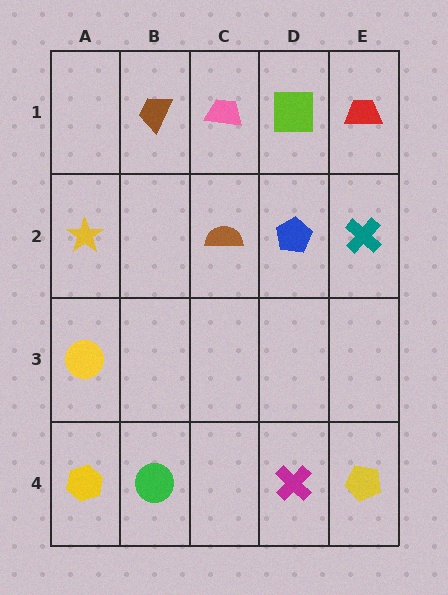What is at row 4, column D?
A magenta cross.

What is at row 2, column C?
A brown semicircle.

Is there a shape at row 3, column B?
No, that cell is empty.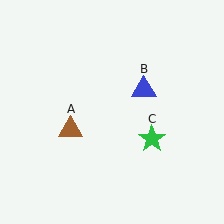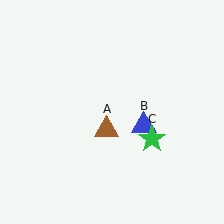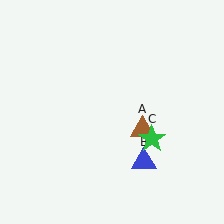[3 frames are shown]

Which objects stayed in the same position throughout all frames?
Green star (object C) remained stationary.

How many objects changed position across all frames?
2 objects changed position: brown triangle (object A), blue triangle (object B).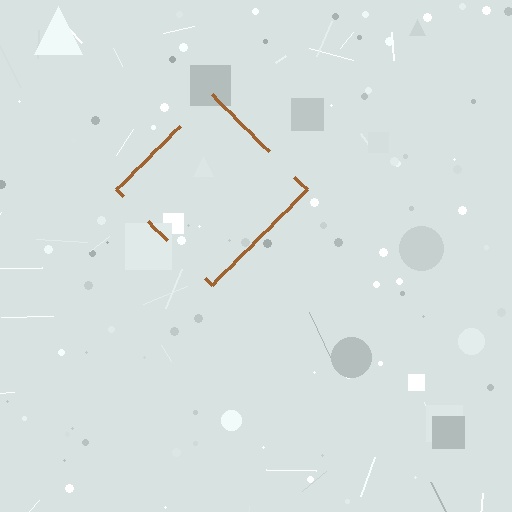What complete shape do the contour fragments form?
The contour fragments form a diamond.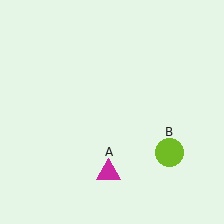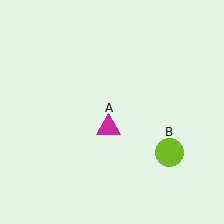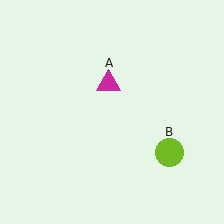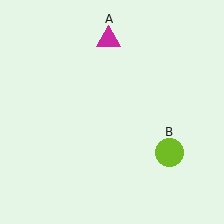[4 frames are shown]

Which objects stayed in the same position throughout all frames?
Lime circle (object B) remained stationary.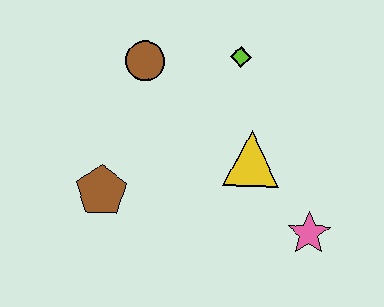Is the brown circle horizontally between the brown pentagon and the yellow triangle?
Yes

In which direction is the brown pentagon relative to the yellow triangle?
The brown pentagon is to the left of the yellow triangle.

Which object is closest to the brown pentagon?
The brown circle is closest to the brown pentagon.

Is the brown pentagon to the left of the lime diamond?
Yes